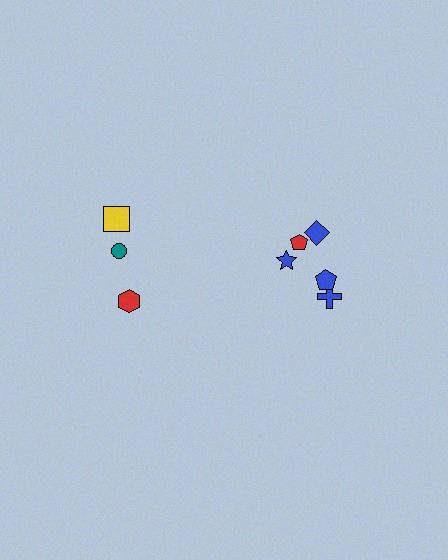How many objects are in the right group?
There are 5 objects.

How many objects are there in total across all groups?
There are 8 objects.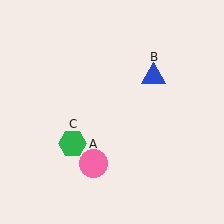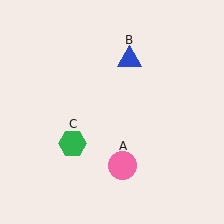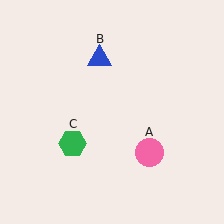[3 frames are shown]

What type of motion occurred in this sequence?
The pink circle (object A), blue triangle (object B) rotated counterclockwise around the center of the scene.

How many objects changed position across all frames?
2 objects changed position: pink circle (object A), blue triangle (object B).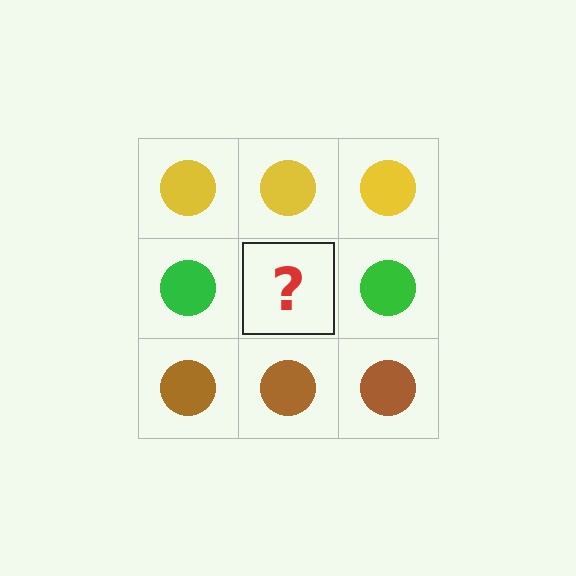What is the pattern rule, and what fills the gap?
The rule is that each row has a consistent color. The gap should be filled with a green circle.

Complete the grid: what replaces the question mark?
The question mark should be replaced with a green circle.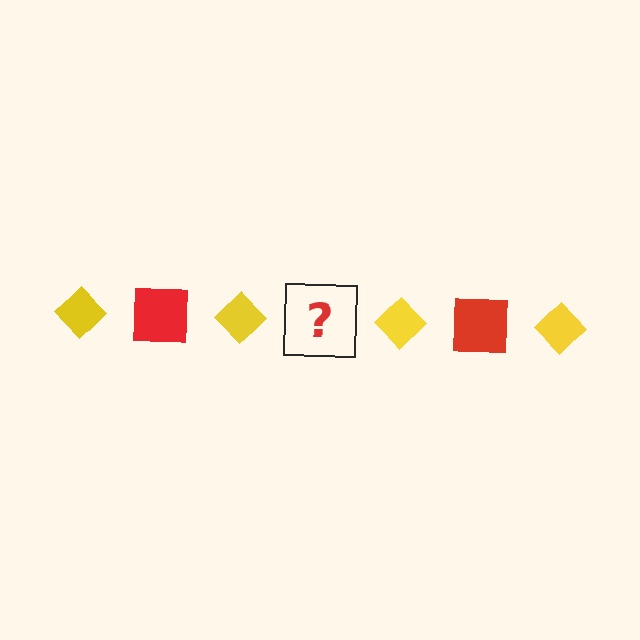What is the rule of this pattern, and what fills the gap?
The rule is that the pattern alternates between yellow diamond and red square. The gap should be filled with a red square.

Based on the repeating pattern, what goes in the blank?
The blank should be a red square.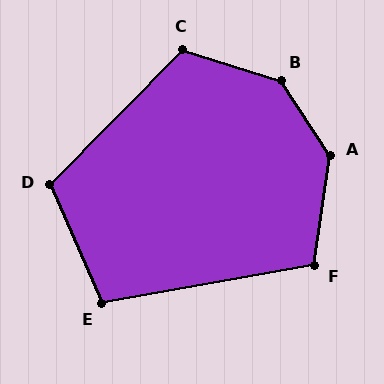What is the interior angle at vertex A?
Approximately 139 degrees (obtuse).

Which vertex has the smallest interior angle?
E, at approximately 104 degrees.